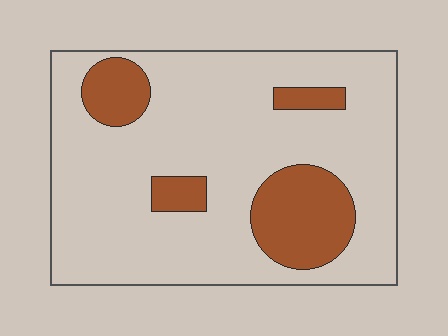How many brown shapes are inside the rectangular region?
4.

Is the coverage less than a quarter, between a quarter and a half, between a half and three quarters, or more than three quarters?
Less than a quarter.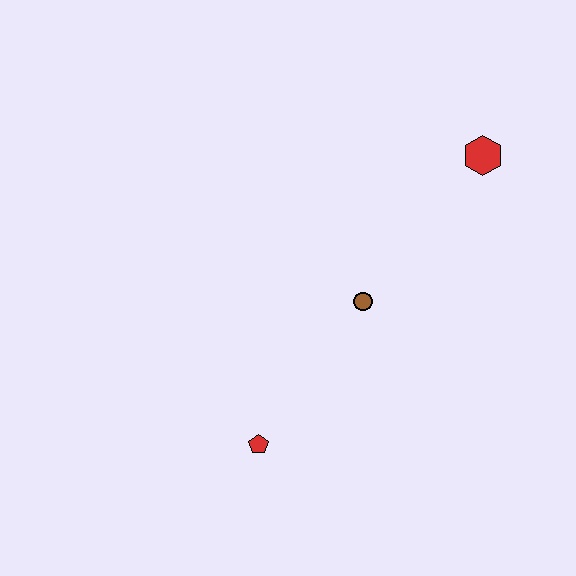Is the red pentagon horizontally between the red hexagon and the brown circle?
No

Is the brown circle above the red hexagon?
No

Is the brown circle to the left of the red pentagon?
No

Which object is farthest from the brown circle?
The red hexagon is farthest from the brown circle.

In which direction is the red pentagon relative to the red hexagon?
The red pentagon is below the red hexagon.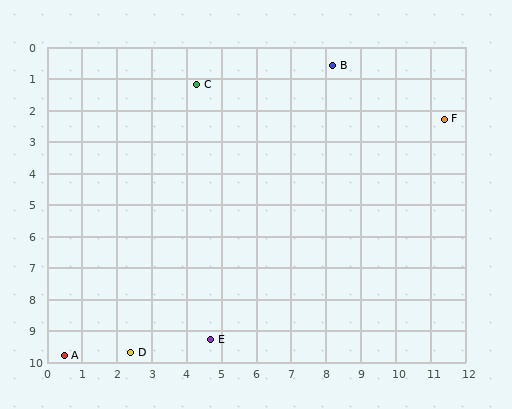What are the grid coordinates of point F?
Point F is at approximately (11.4, 2.3).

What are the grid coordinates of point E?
Point E is at approximately (4.7, 9.3).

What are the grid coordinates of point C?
Point C is at approximately (4.3, 1.2).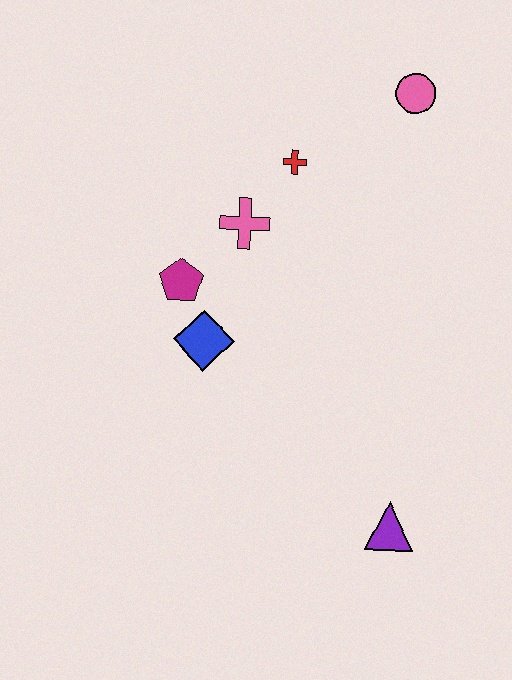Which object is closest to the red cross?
The pink cross is closest to the red cross.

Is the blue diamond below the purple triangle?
No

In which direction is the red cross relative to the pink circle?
The red cross is to the left of the pink circle.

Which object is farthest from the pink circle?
The purple triangle is farthest from the pink circle.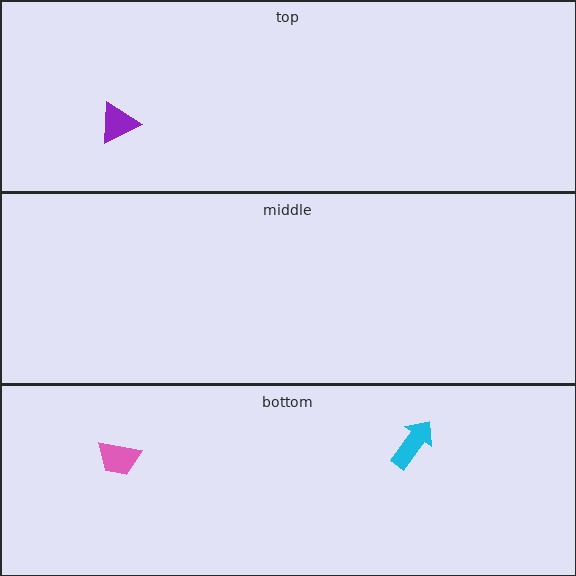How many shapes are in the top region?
1.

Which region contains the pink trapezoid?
The bottom region.